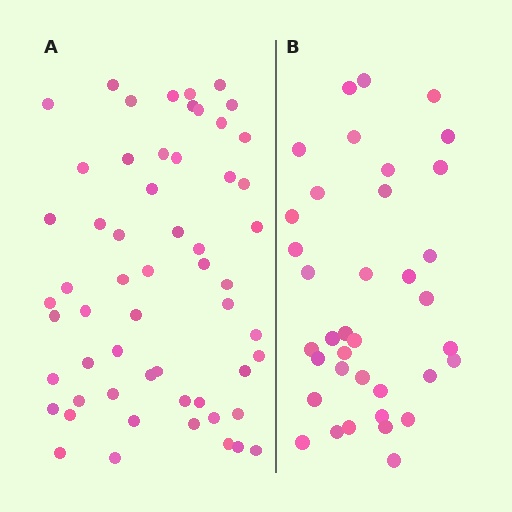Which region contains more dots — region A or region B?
Region A (the left region) has more dots.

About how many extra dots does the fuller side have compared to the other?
Region A has approximately 20 more dots than region B.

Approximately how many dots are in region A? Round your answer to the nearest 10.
About 60 dots. (The exact count is 57, which rounds to 60.)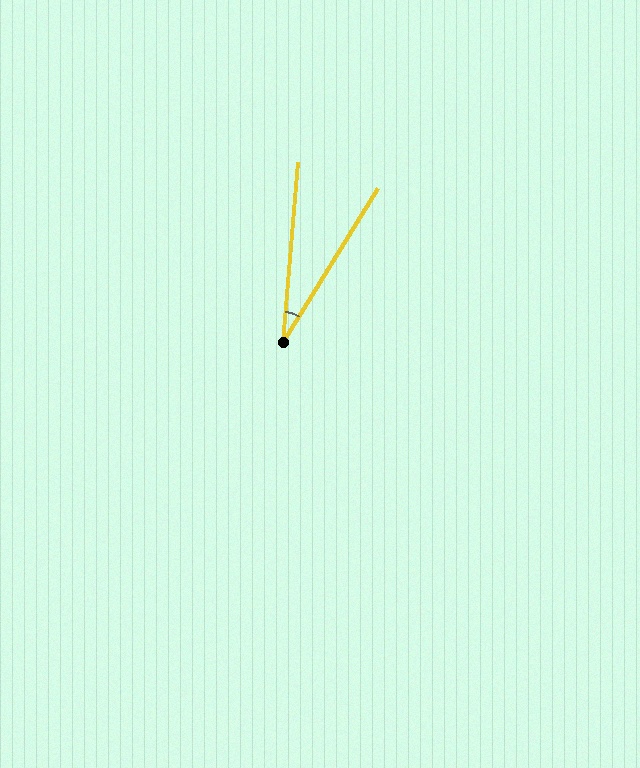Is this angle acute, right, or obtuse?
It is acute.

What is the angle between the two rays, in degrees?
Approximately 27 degrees.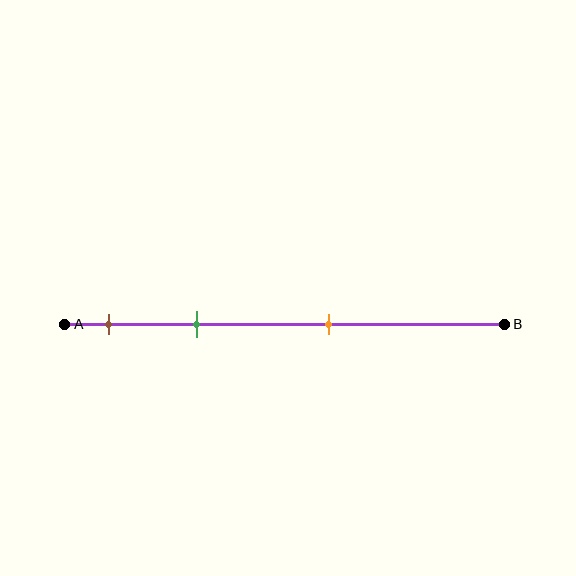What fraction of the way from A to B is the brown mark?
The brown mark is approximately 10% (0.1) of the way from A to B.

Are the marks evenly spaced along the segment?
No, the marks are not evenly spaced.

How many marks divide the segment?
There are 3 marks dividing the segment.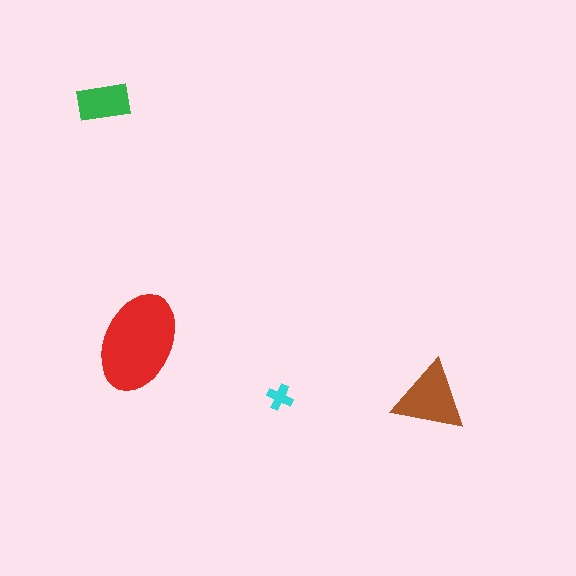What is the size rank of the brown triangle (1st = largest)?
2nd.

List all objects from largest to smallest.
The red ellipse, the brown triangle, the green rectangle, the cyan cross.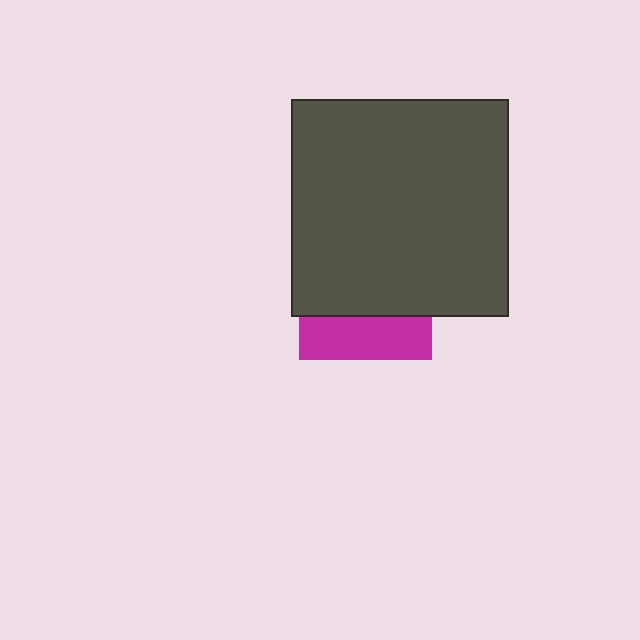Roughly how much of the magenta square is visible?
A small part of it is visible (roughly 32%).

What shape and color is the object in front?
The object in front is a dark gray square.